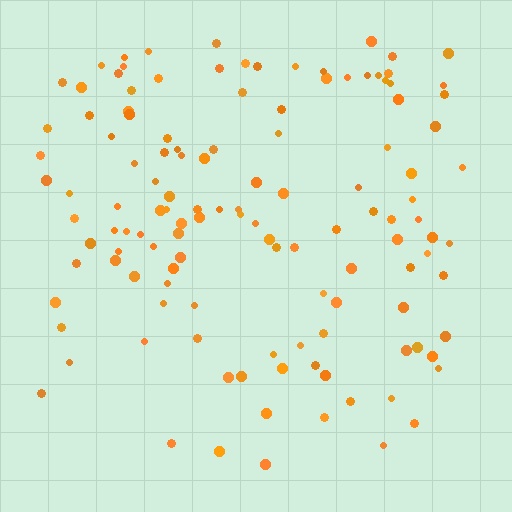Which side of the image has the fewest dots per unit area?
The bottom.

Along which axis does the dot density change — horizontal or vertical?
Vertical.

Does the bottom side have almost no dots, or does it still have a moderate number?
Still a moderate number, just noticeably fewer than the top.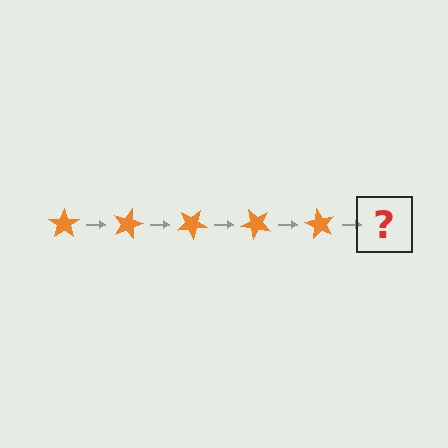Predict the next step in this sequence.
The next step is an orange star rotated 75 degrees.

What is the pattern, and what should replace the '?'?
The pattern is that the star rotates 15 degrees each step. The '?' should be an orange star rotated 75 degrees.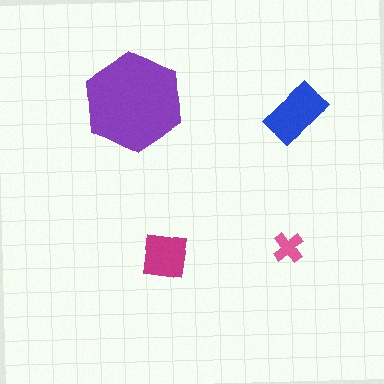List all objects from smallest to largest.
The pink cross, the magenta square, the blue rectangle, the purple hexagon.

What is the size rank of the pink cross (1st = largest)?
4th.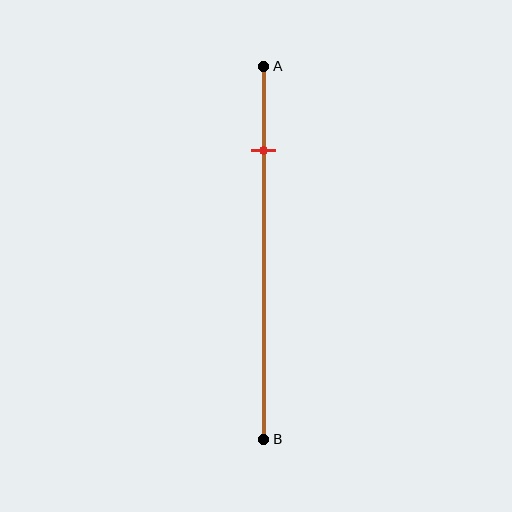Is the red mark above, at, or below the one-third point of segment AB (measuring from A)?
The red mark is above the one-third point of segment AB.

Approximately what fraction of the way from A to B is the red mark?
The red mark is approximately 20% of the way from A to B.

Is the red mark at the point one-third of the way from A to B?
No, the mark is at about 20% from A, not at the 33% one-third point.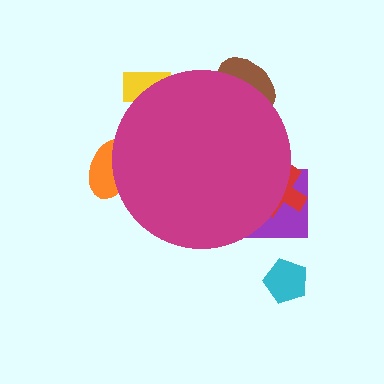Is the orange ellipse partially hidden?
Yes, the orange ellipse is partially hidden behind the magenta circle.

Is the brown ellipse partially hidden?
Yes, the brown ellipse is partially hidden behind the magenta circle.